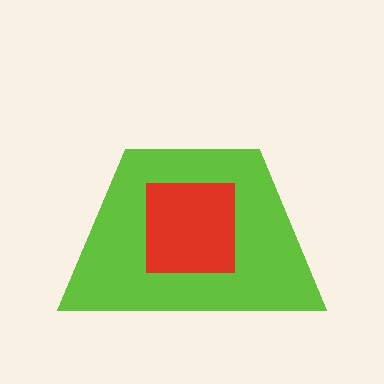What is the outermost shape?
The lime trapezoid.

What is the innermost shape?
The red square.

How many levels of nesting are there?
2.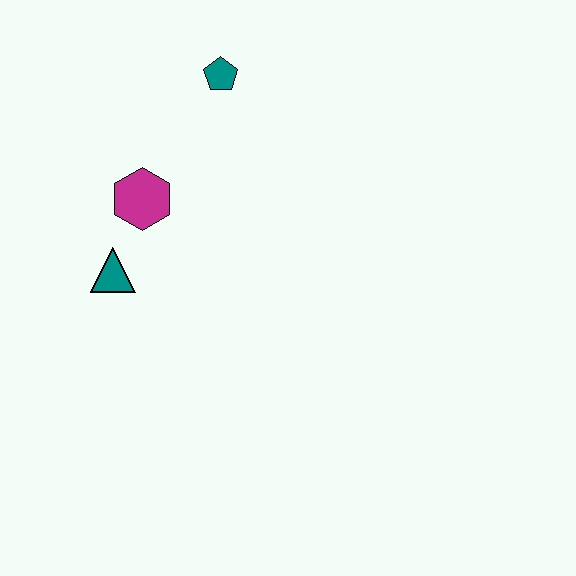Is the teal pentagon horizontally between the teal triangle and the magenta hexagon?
No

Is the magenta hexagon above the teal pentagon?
No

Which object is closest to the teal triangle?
The magenta hexagon is closest to the teal triangle.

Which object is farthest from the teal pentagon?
The teal triangle is farthest from the teal pentagon.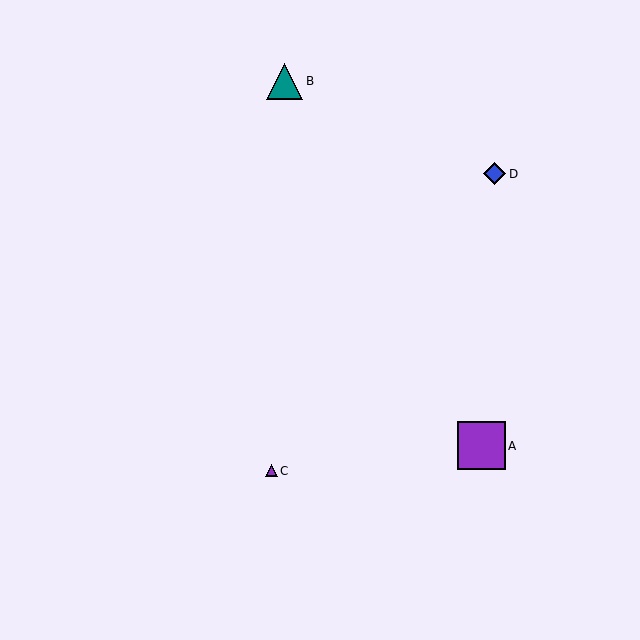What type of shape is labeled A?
Shape A is a purple square.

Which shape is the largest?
The purple square (labeled A) is the largest.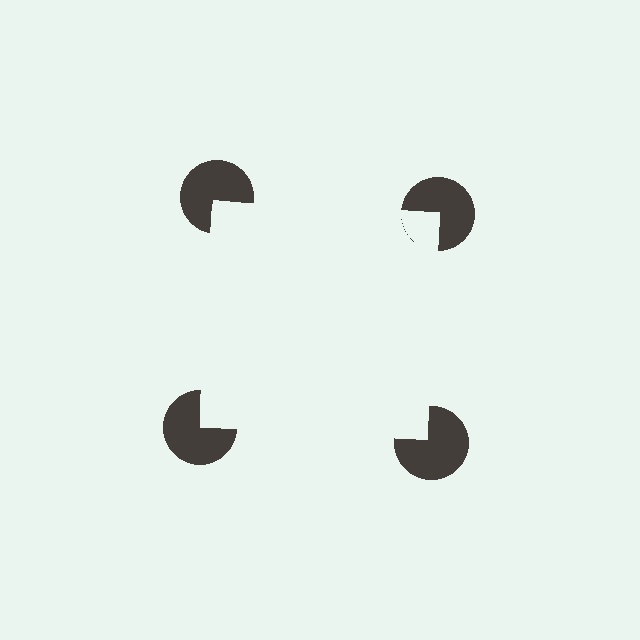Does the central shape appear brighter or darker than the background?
It typically appears slightly brighter than the background, even though no actual brightness change is drawn.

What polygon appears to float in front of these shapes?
An illusory square — its edges are inferred from the aligned wedge cuts in the pac-man discs, not physically drawn.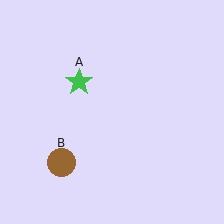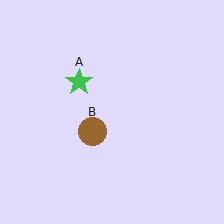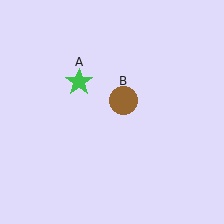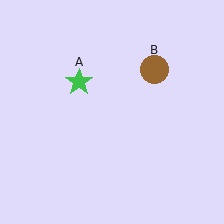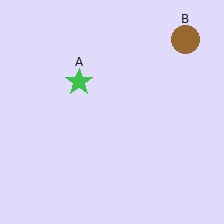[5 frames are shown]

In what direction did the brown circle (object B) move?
The brown circle (object B) moved up and to the right.